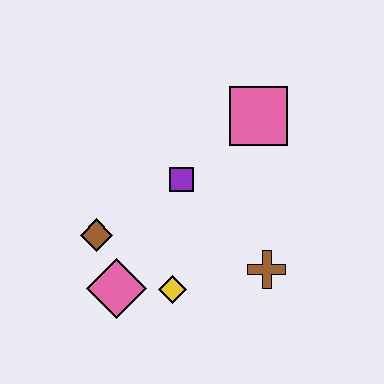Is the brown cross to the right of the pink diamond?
Yes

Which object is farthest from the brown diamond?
The pink square is farthest from the brown diamond.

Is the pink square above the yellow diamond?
Yes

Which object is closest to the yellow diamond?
The pink diamond is closest to the yellow diamond.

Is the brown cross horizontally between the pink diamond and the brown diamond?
No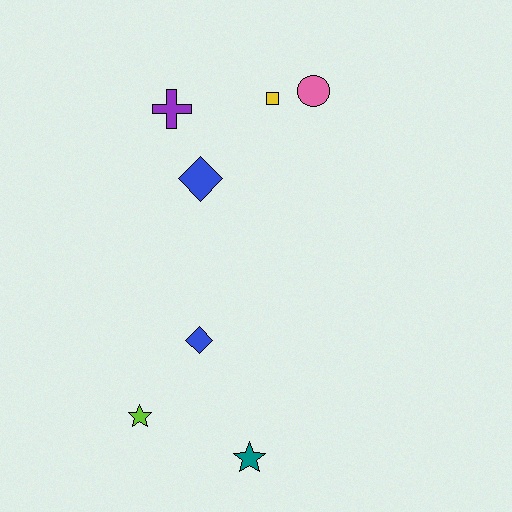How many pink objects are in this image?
There is 1 pink object.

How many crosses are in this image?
There is 1 cross.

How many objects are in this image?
There are 7 objects.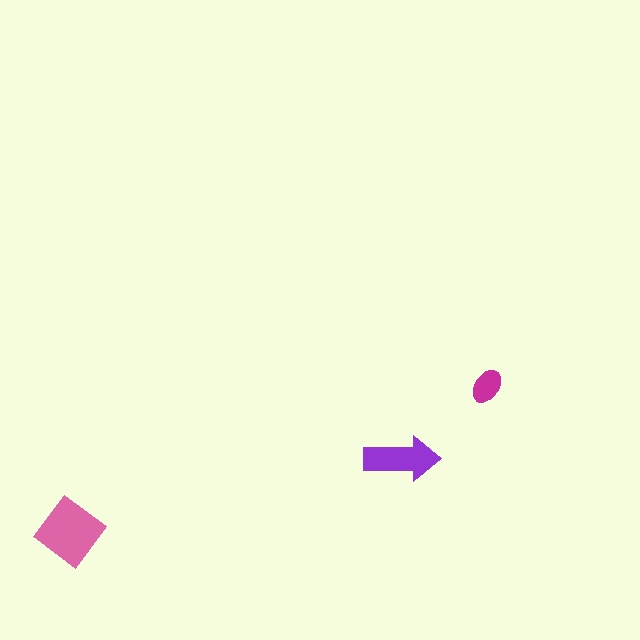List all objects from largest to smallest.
The pink diamond, the purple arrow, the magenta ellipse.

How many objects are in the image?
There are 3 objects in the image.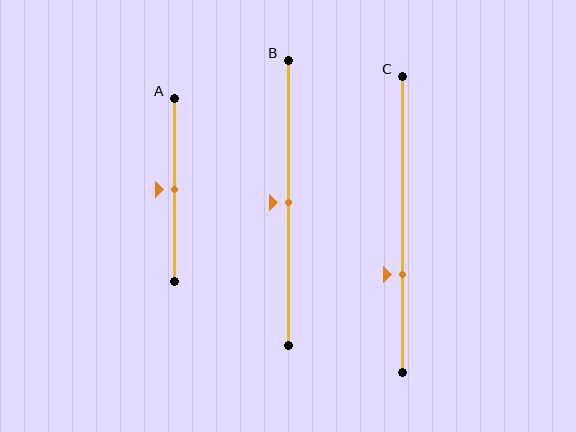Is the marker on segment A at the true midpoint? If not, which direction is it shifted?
Yes, the marker on segment A is at the true midpoint.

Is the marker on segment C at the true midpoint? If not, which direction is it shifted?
No, the marker on segment C is shifted downward by about 17% of the segment length.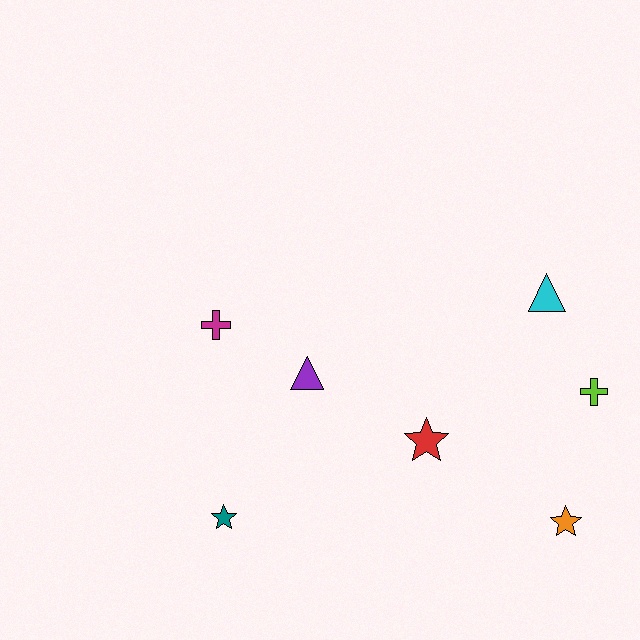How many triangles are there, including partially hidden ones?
There are 2 triangles.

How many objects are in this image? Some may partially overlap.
There are 7 objects.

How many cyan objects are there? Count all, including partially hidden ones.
There is 1 cyan object.